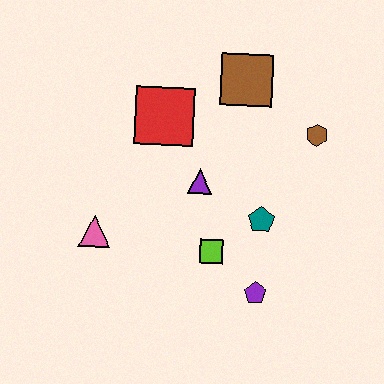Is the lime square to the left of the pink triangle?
No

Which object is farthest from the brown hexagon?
The pink triangle is farthest from the brown hexagon.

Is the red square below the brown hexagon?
No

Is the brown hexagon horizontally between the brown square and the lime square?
No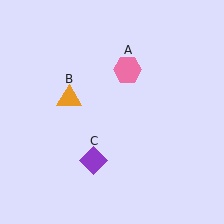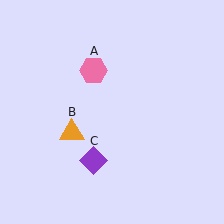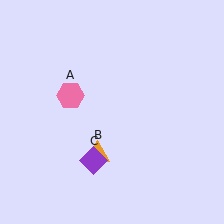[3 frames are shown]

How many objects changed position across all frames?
2 objects changed position: pink hexagon (object A), orange triangle (object B).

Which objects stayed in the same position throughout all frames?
Purple diamond (object C) remained stationary.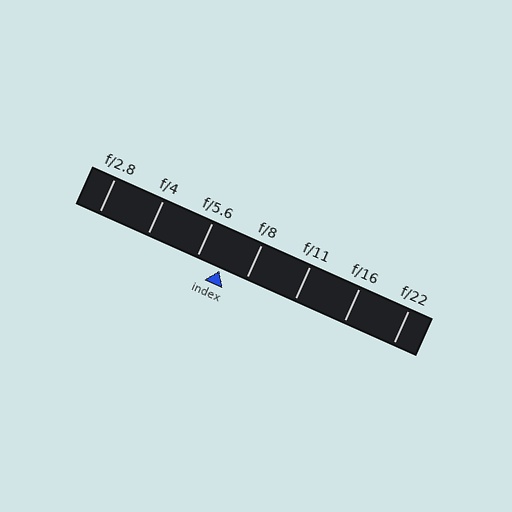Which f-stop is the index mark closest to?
The index mark is closest to f/5.6.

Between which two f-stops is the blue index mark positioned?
The index mark is between f/5.6 and f/8.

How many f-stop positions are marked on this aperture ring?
There are 7 f-stop positions marked.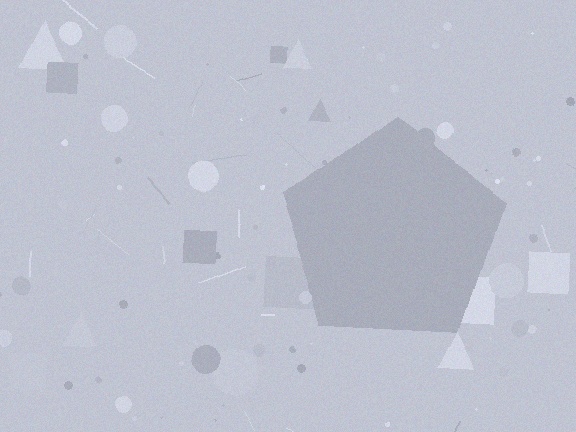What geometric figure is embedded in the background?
A pentagon is embedded in the background.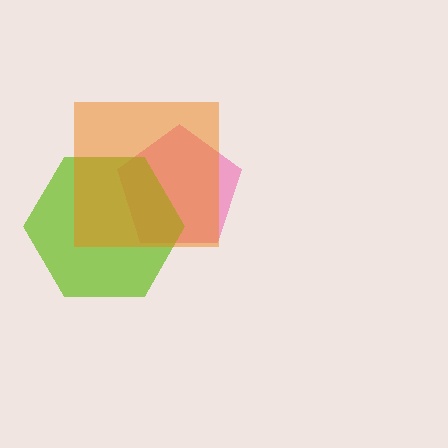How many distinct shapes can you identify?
There are 3 distinct shapes: a pink pentagon, a lime hexagon, an orange square.